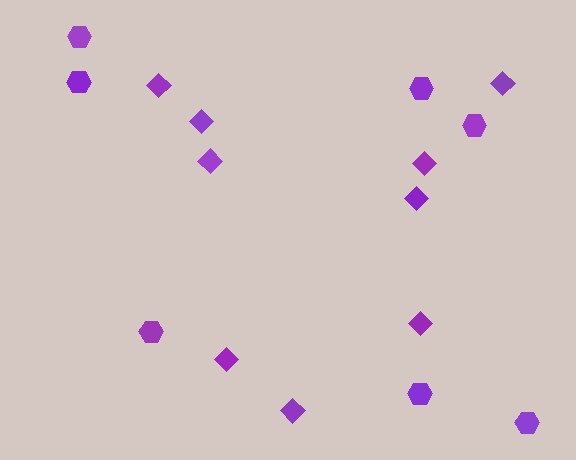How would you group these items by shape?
There are 2 groups: one group of hexagons (7) and one group of diamonds (9).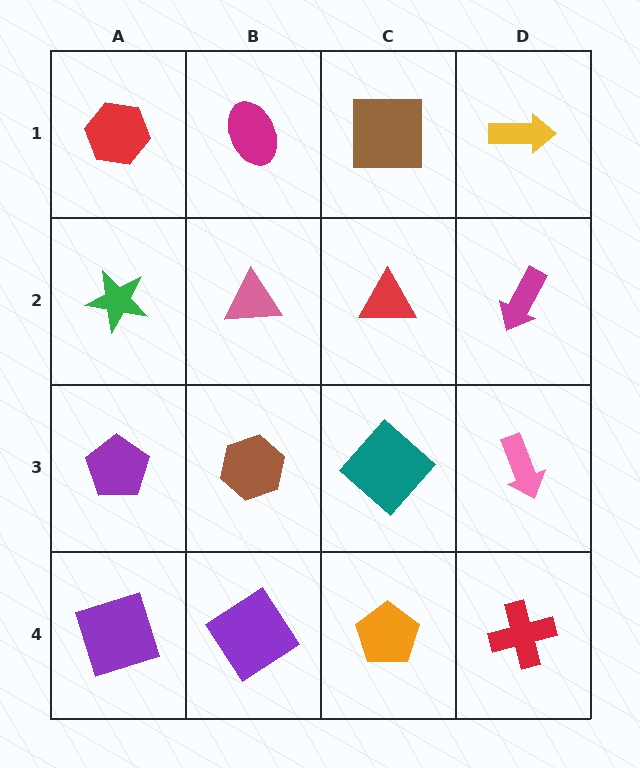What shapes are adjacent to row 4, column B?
A brown hexagon (row 3, column B), a purple square (row 4, column A), an orange pentagon (row 4, column C).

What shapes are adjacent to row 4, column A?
A purple pentagon (row 3, column A), a purple diamond (row 4, column B).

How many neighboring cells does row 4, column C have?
3.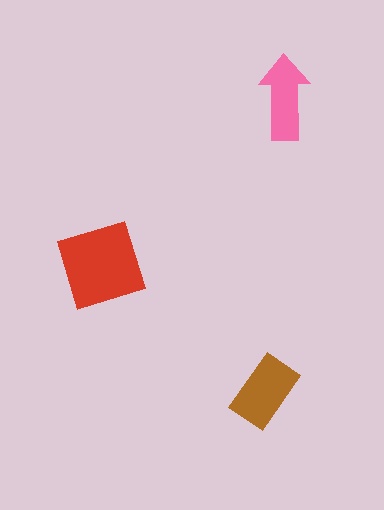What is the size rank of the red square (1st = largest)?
1st.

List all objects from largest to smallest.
The red square, the brown rectangle, the pink arrow.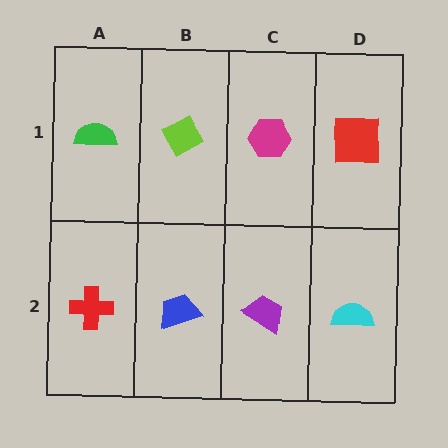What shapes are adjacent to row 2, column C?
A magenta hexagon (row 1, column C), a blue trapezoid (row 2, column B), a cyan semicircle (row 2, column D).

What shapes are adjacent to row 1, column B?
A blue trapezoid (row 2, column B), a green semicircle (row 1, column A), a magenta hexagon (row 1, column C).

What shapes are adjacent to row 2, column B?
A lime diamond (row 1, column B), a red cross (row 2, column A), a purple trapezoid (row 2, column C).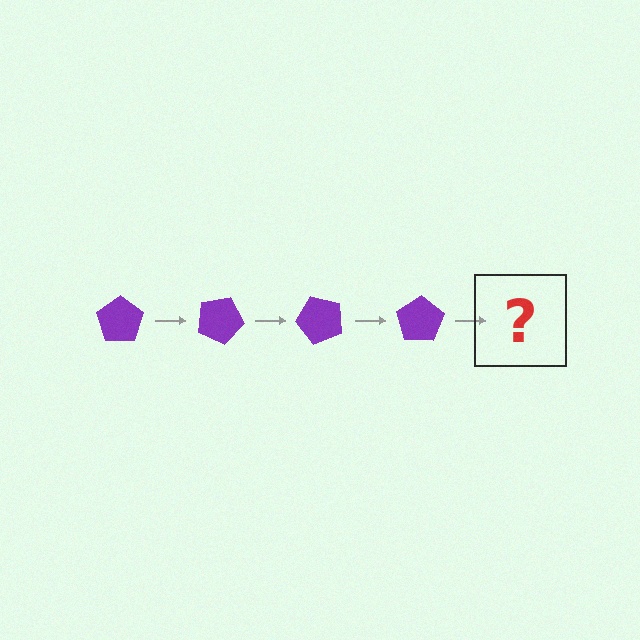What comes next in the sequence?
The next element should be a purple pentagon rotated 100 degrees.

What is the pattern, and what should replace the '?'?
The pattern is that the pentagon rotates 25 degrees each step. The '?' should be a purple pentagon rotated 100 degrees.